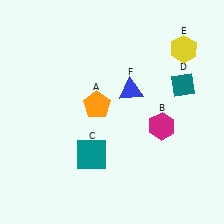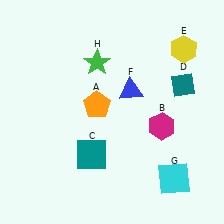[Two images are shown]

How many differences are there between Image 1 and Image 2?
There are 2 differences between the two images.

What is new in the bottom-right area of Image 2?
A cyan square (G) was added in the bottom-right area of Image 2.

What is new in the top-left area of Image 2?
A green star (H) was added in the top-left area of Image 2.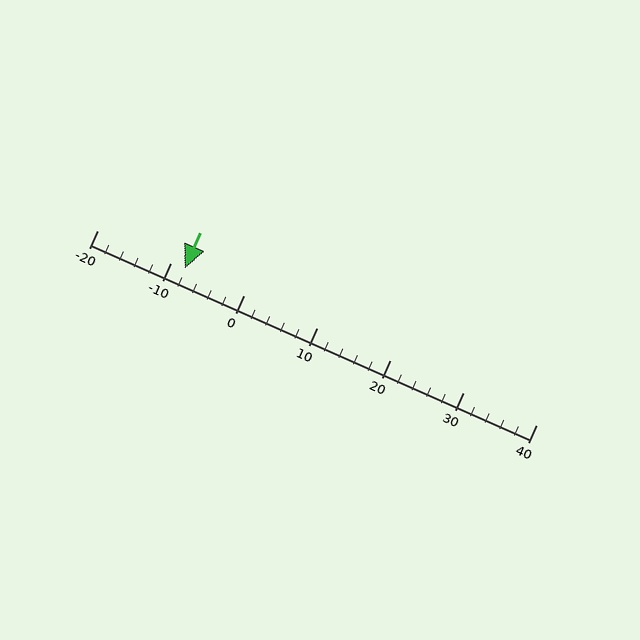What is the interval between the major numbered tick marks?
The major tick marks are spaced 10 units apart.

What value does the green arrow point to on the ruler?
The green arrow points to approximately -8.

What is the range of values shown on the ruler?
The ruler shows values from -20 to 40.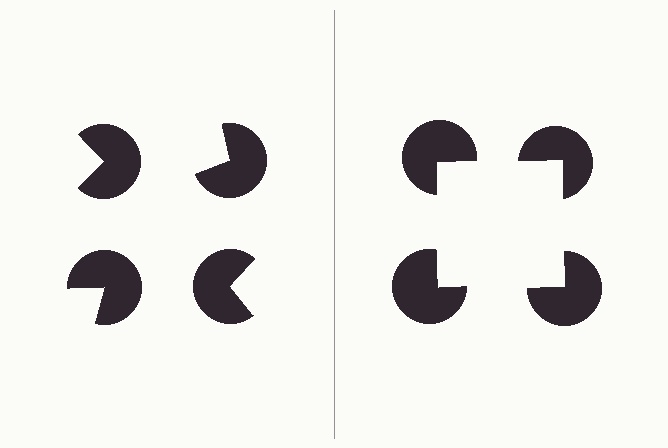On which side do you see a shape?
An illusory square appears on the right side. On the left side the wedge cuts are rotated, so no coherent shape forms.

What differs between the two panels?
The pac-man discs are positioned identically on both sides; only the wedge orientations differ. On the right they align to a square; on the left they are misaligned.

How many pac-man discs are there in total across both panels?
8 — 4 on each side.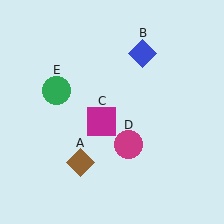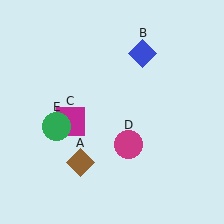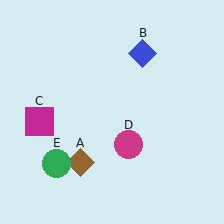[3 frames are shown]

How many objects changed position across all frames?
2 objects changed position: magenta square (object C), green circle (object E).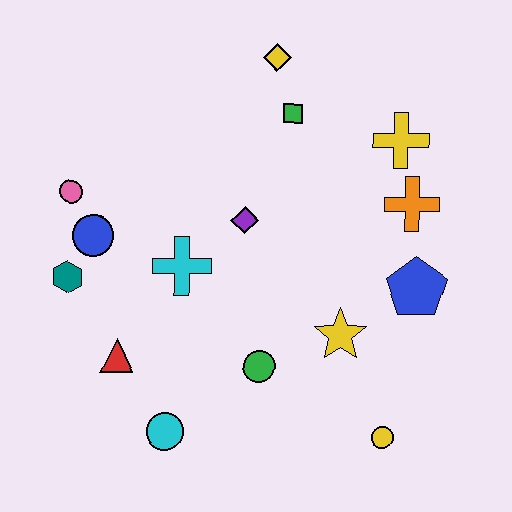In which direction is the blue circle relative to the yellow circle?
The blue circle is to the left of the yellow circle.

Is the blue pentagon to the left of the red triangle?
No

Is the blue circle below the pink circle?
Yes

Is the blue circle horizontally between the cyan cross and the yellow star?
No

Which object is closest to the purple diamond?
The cyan cross is closest to the purple diamond.